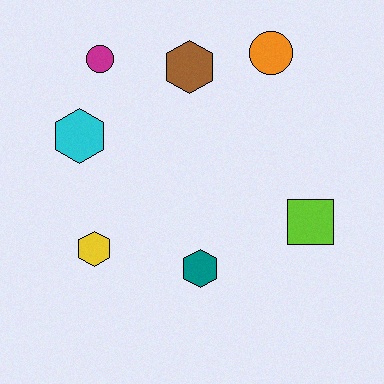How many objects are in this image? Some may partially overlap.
There are 7 objects.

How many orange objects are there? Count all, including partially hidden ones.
There is 1 orange object.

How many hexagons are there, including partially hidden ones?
There are 4 hexagons.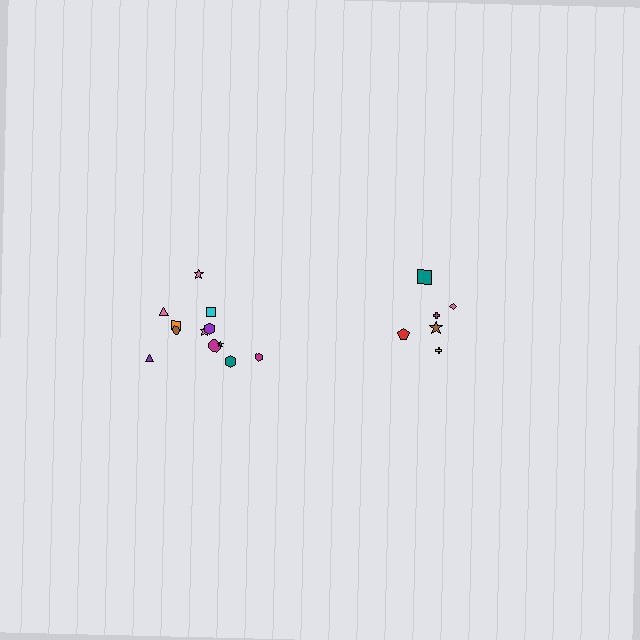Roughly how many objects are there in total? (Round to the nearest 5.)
Roughly 20 objects in total.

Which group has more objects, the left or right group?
The left group.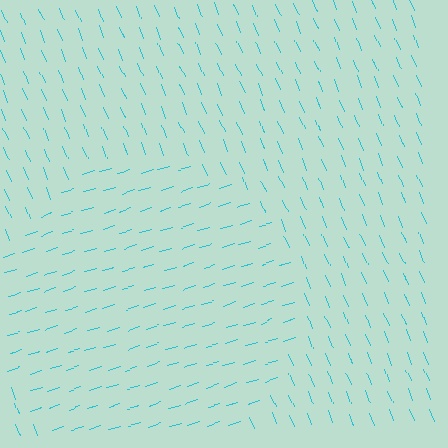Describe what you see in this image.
The image is filled with small cyan line segments. A circle region in the image has lines oriented differently from the surrounding lines, creating a visible texture boundary.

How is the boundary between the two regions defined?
The boundary is defined purely by a change in line orientation (approximately 85 degrees difference). All lines are the same color and thickness.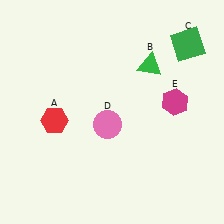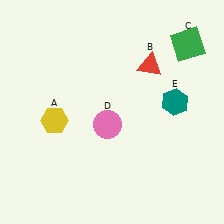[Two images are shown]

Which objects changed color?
A changed from red to yellow. B changed from green to red. E changed from magenta to teal.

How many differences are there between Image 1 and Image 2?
There are 3 differences between the two images.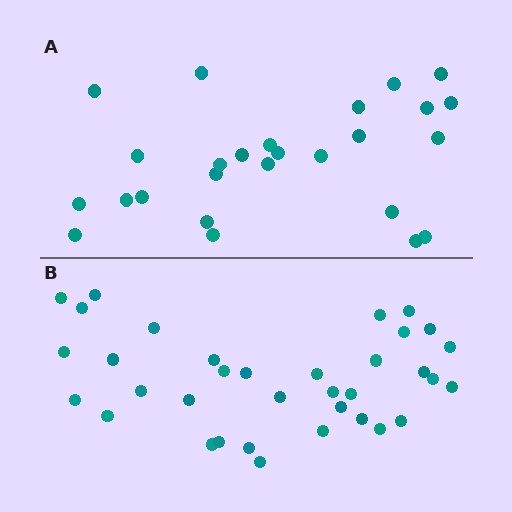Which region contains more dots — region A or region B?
Region B (the bottom region) has more dots.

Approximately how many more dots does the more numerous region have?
Region B has roughly 8 or so more dots than region A.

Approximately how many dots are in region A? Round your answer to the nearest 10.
About 30 dots. (The exact count is 26, which rounds to 30.)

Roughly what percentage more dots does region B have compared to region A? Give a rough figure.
About 35% more.